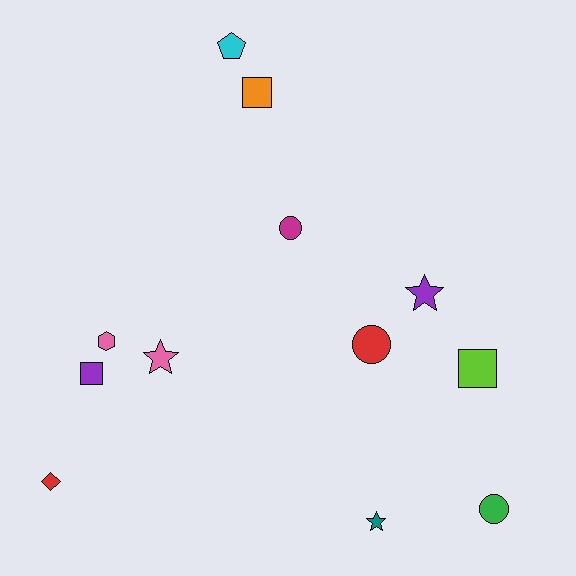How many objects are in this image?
There are 12 objects.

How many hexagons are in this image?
There is 1 hexagon.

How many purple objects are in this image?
There are 2 purple objects.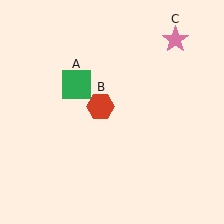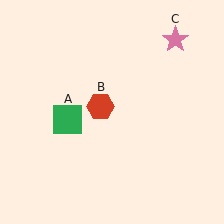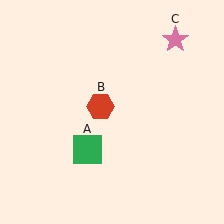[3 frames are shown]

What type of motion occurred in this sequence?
The green square (object A) rotated counterclockwise around the center of the scene.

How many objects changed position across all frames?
1 object changed position: green square (object A).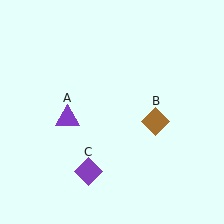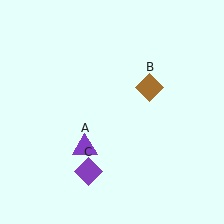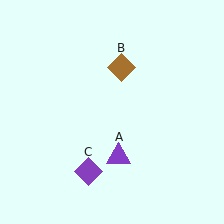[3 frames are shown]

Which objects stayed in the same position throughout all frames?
Purple diamond (object C) remained stationary.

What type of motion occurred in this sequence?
The purple triangle (object A), brown diamond (object B) rotated counterclockwise around the center of the scene.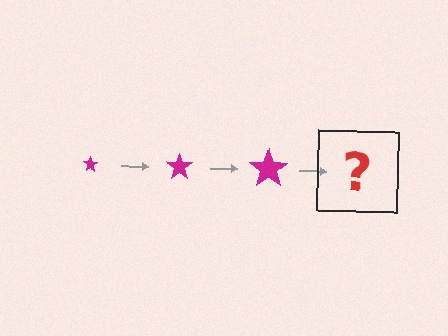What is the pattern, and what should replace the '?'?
The pattern is that the star gets progressively larger each step. The '?' should be a magenta star, larger than the previous one.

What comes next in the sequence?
The next element should be a magenta star, larger than the previous one.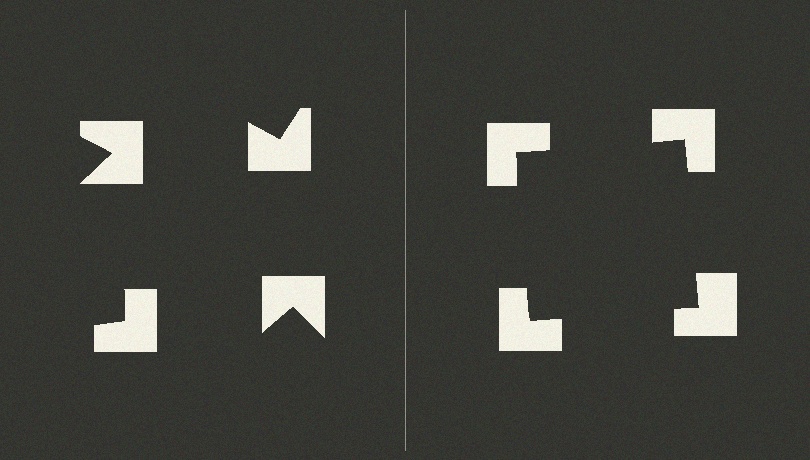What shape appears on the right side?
An illusory square.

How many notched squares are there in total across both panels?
8 — 4 on each side.